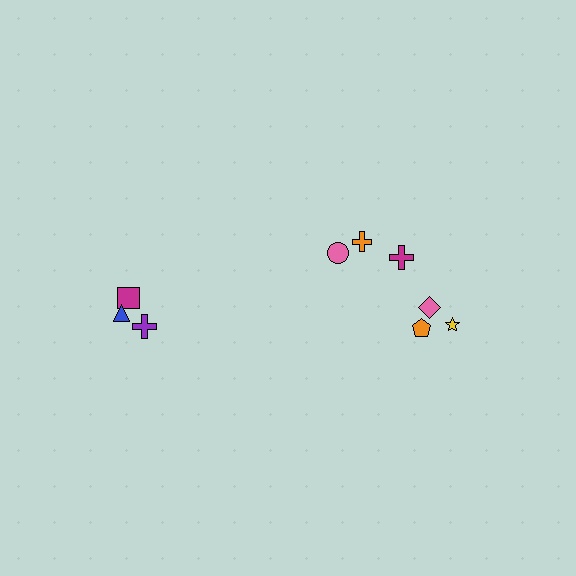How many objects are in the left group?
There are 3 objects.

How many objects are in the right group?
There are 6 objects.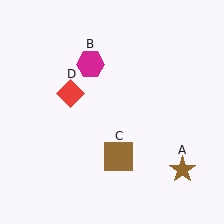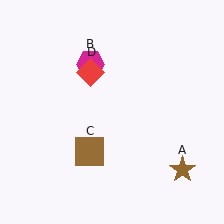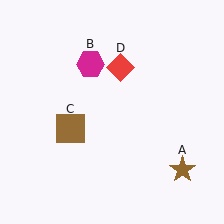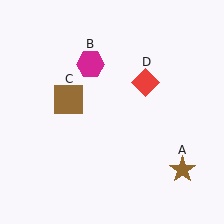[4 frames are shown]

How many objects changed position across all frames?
2 objects changed position: brown square (object C), red diamond (object D).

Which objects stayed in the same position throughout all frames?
Brown star (object A) and magenta hexagon (object B) remained stationary.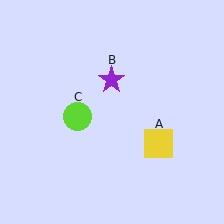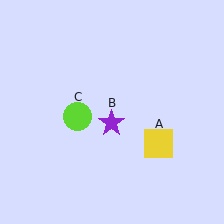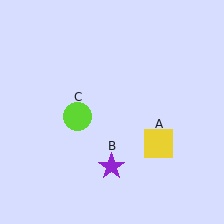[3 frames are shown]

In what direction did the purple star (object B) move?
The purple star (object B) moved down.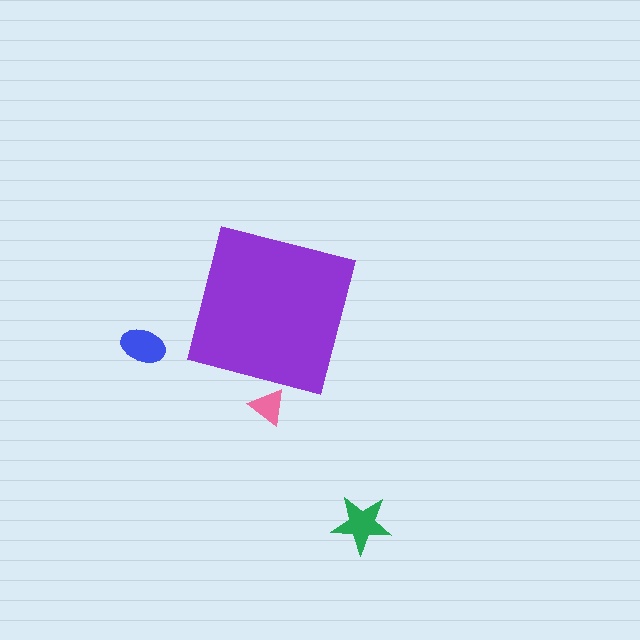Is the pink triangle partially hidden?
Yes, the pink triangle is partially hidden behind the purple square.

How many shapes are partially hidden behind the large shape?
1 shape is partially hidden.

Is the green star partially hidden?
No, the green star is fully visible.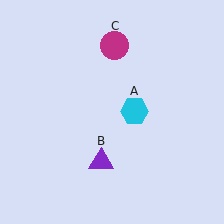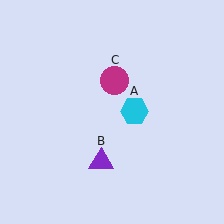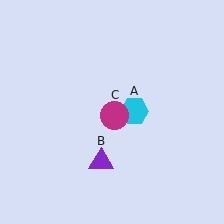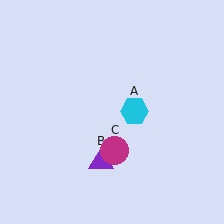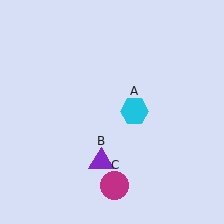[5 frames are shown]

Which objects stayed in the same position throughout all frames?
Cyan hexagon (object A) and purple triangle (object B) remained stationary.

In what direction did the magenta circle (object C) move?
The magenta circle (object C) moved down.